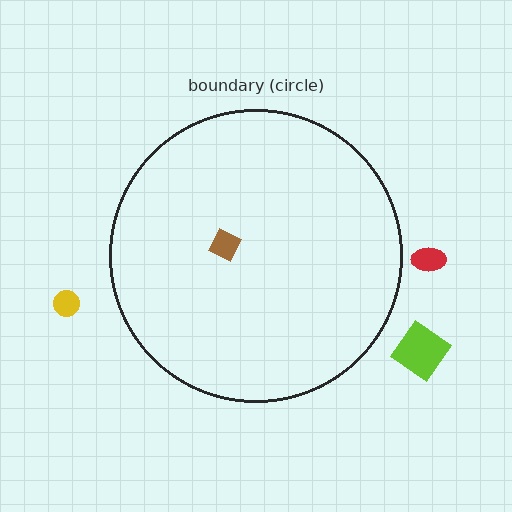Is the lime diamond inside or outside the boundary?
Outside.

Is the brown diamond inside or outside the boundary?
Inside.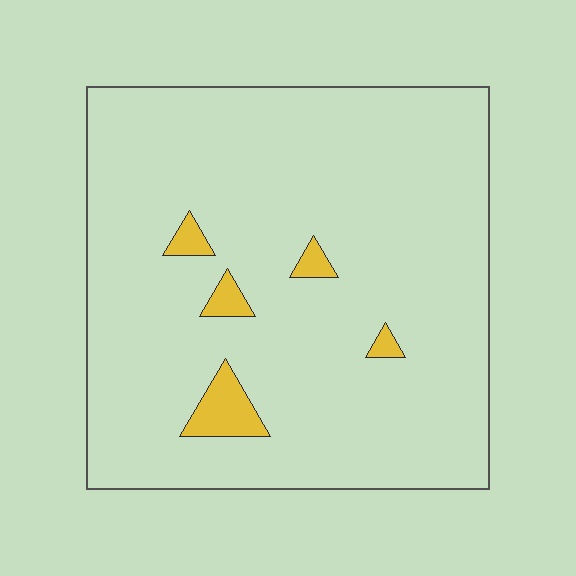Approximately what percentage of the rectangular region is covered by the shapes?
Approximately 5%.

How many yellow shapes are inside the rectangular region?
5.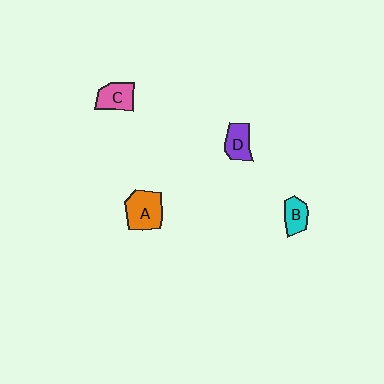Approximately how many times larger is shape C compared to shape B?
Approximately 1.3 times.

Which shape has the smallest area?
Shape B (cyan).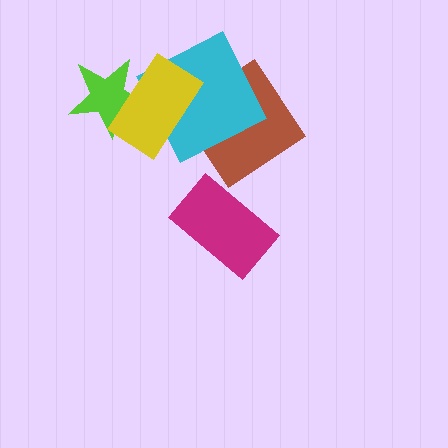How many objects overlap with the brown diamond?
1 object overlaps with the brown diamond.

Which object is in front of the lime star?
The yellow rectangle is in front of the lime star.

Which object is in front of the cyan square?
The yellow rectangle is in front of the cyan square.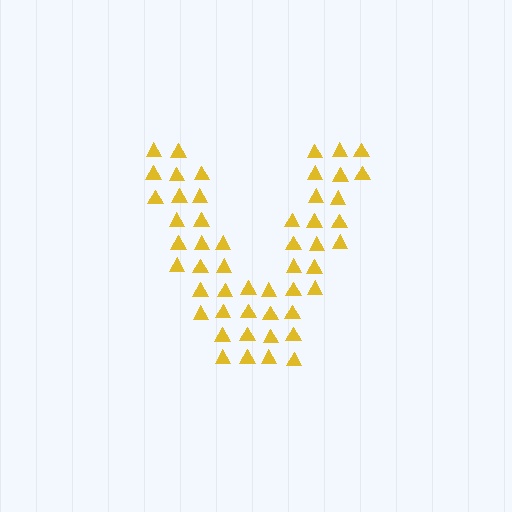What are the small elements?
The small elements are triangles.